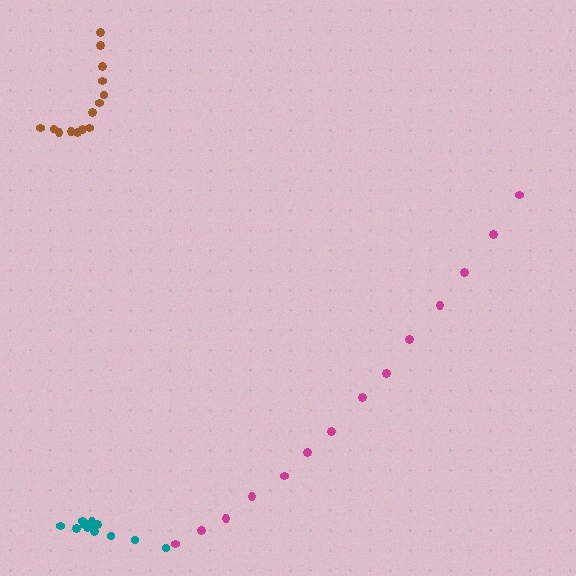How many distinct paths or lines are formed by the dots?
There are 3 distinct paths.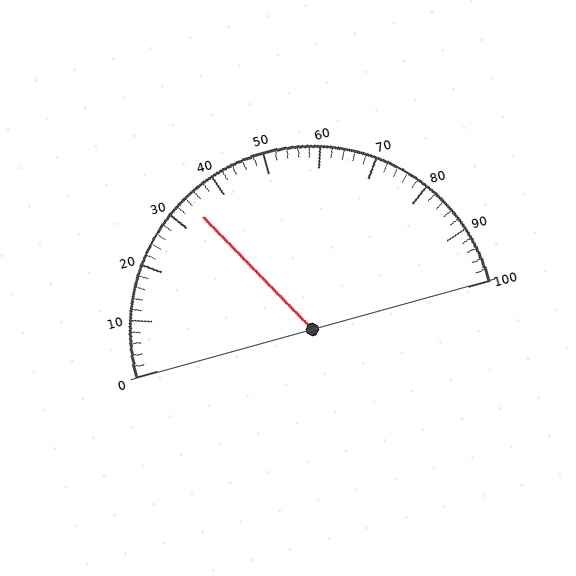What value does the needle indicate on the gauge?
The needle indicates approximately 34.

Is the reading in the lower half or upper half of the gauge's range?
The reading is in the lower half of the range (0 to 100).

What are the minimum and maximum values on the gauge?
The gauge ranges from 0 to 100.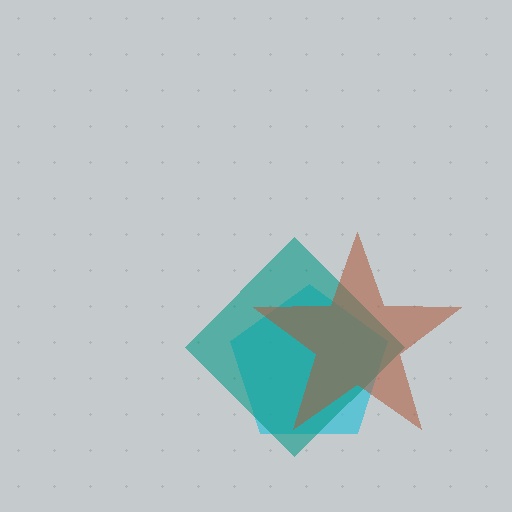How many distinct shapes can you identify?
There are 3 distinct shapes: a cyan pentagon, a teal diamond, a brown star.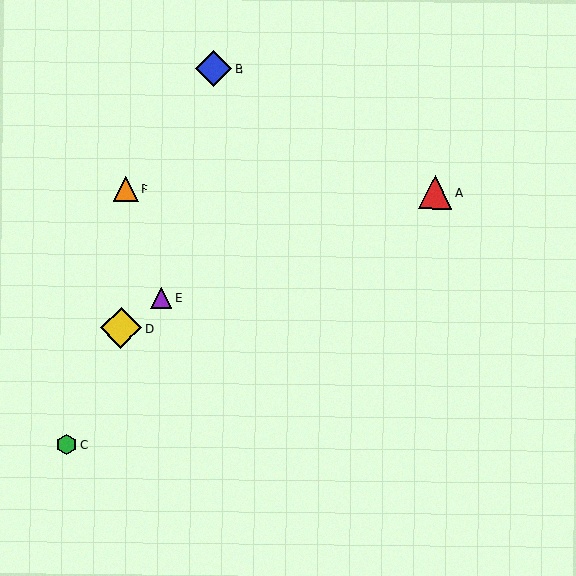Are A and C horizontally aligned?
No, A is at y≈192 and C is at y≈444.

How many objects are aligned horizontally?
2 objects (A, F) are aligned horizontally.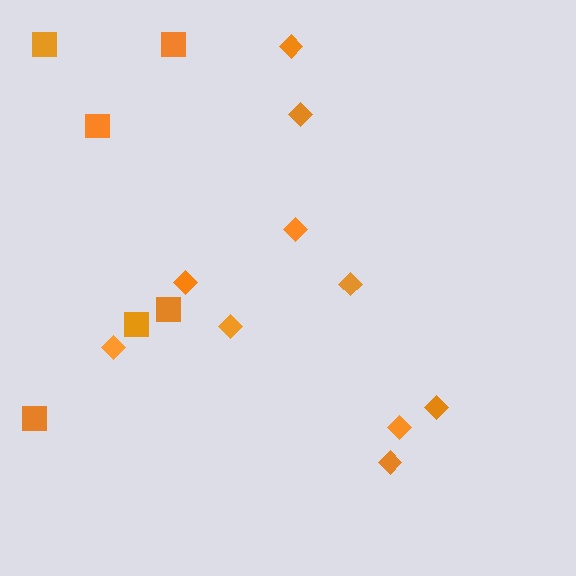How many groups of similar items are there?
There are 2 groups: one group of diamonds (10) and one group of squares (6).